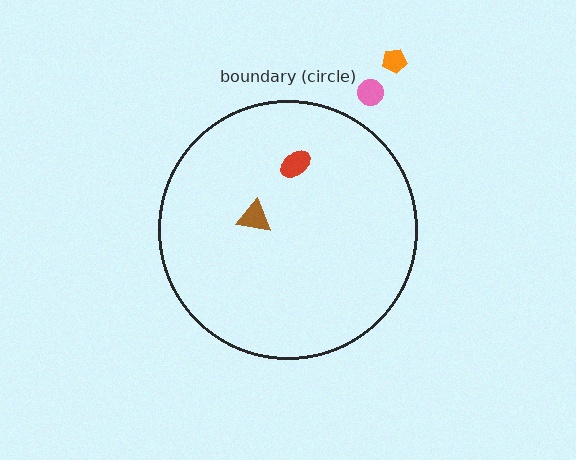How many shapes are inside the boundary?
2 inside, 2 outside.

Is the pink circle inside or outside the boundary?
Outside.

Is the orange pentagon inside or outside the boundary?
Outside.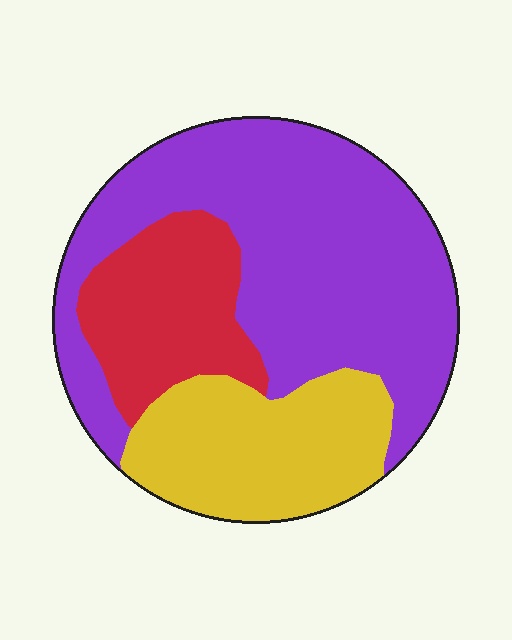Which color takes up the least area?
Red, at roughly 20%.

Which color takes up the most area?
Purple, at roughly 55%.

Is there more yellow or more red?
Yellow.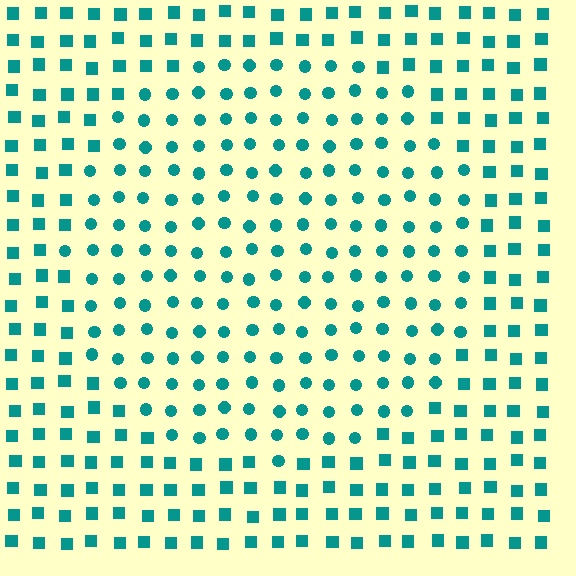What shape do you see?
I see a circle.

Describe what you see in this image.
The image is filled with small teal elements arranged in a uniform grid. A circle-shaped region contains circles, while the surrounding area contains squares. The boundary is defined purely by the change in element shape.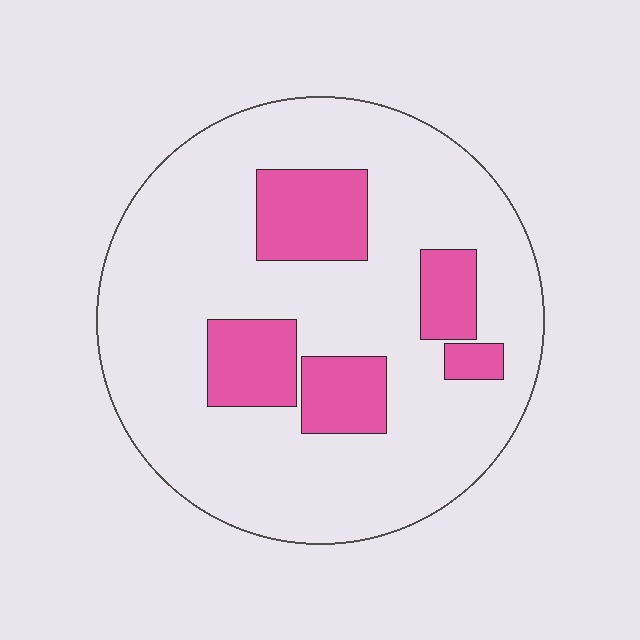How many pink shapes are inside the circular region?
5.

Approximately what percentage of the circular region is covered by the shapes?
Approximately 20%.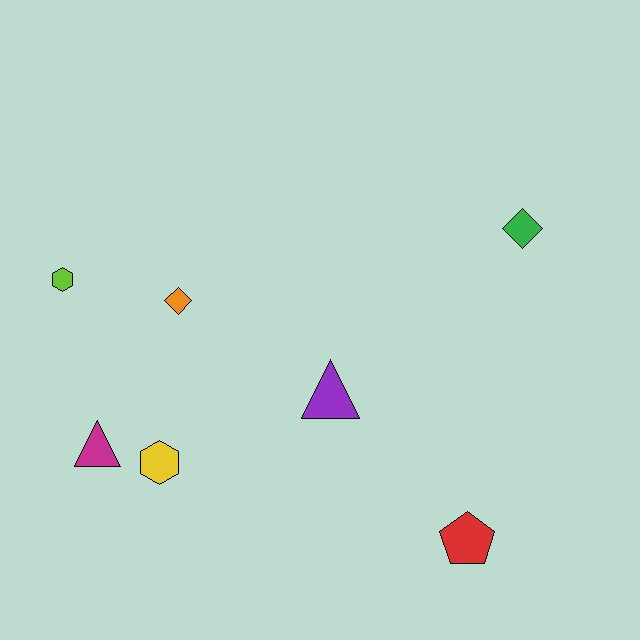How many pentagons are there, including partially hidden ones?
There is 1 pentagon.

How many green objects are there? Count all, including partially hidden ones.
There is 1 green object.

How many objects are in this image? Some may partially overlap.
There are 7 objects.